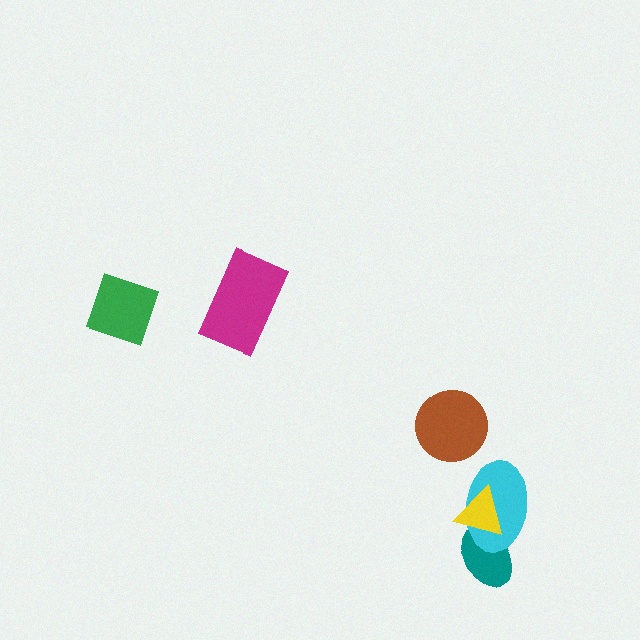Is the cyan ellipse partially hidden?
Yes, it is partially covered by another shape.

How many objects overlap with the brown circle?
0 objects overlap with the brown circle.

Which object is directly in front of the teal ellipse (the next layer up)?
The cyan ellipse is directly in front of the teal ellipse.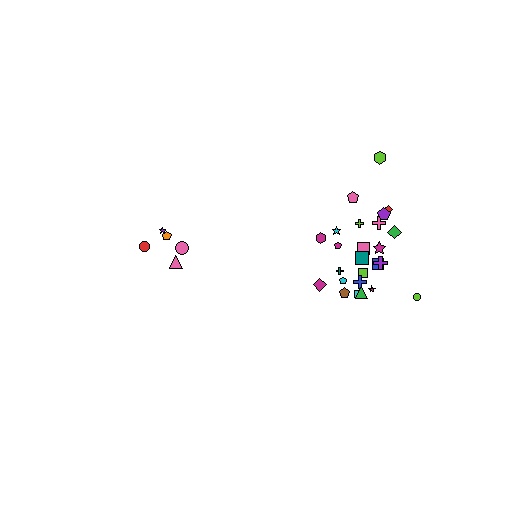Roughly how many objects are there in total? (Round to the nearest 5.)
Roughly 30 objects in total.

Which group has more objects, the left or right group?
The right group.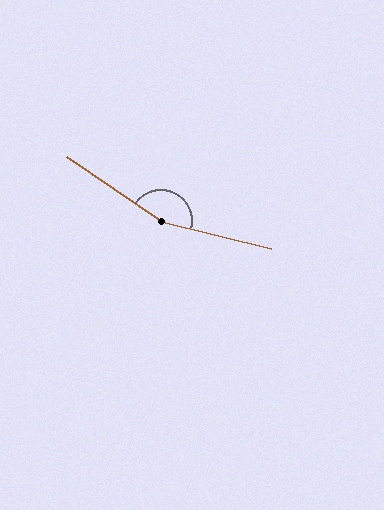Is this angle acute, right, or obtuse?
It is obtuse.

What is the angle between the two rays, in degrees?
Approximately 159 degrees.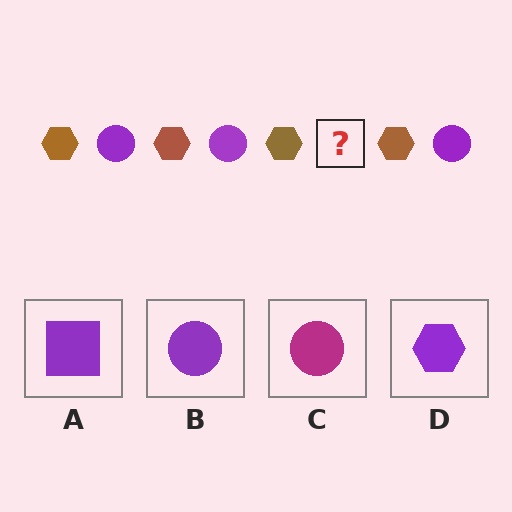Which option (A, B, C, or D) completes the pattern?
B.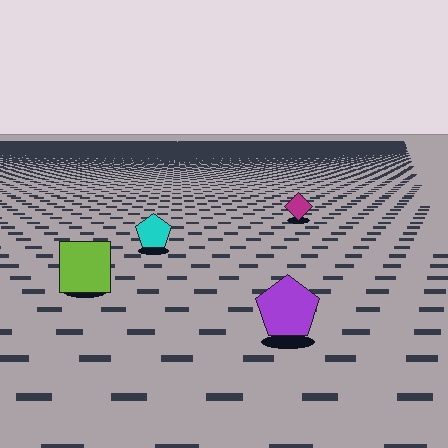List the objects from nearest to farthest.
From nearest to farthest: the purple pentagon, the lime square, the cyan pentagon, the magenta diamond.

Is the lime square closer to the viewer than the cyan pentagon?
Yes. The lime square is closer — you can tell from the texture gradient: the ground texture is coarser near it.